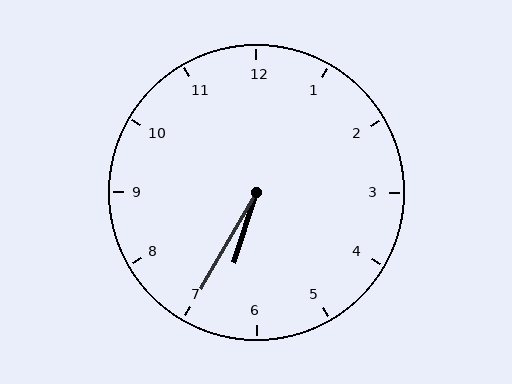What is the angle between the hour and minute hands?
Approximately 12 degrees.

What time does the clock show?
6:35.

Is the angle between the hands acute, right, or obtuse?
It is acute.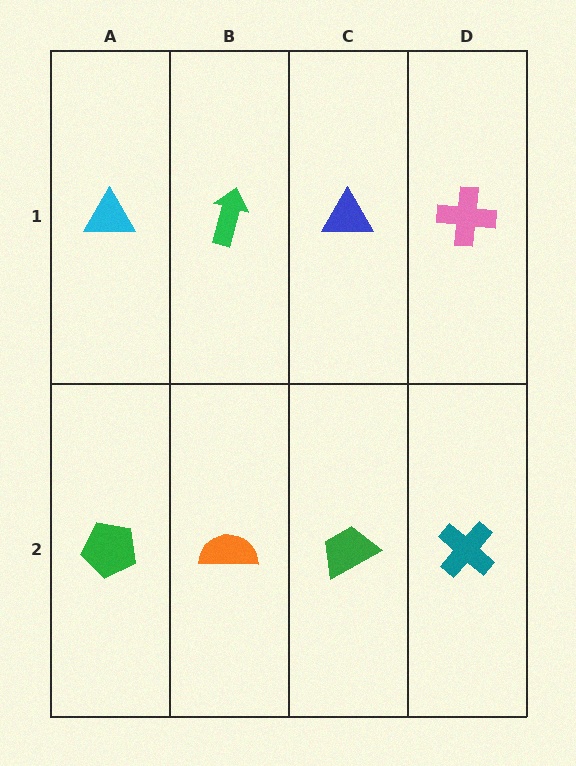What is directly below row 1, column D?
A teal cross.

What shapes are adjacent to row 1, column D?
A teal cross (row 2, column D), a blue triangle (row 1, column C).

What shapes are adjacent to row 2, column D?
A pink cross (row 1, column D), a green trapezoid (row 2, column C).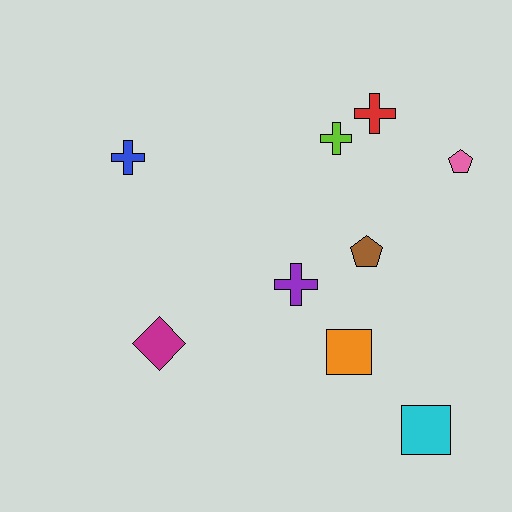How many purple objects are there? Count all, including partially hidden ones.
There is 1 purple object.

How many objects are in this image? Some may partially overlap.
There are 9 objects.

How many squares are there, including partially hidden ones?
There are 2 squares.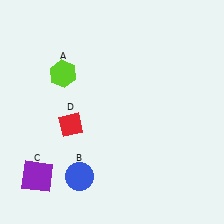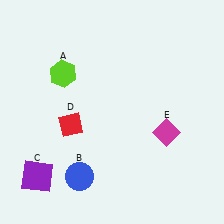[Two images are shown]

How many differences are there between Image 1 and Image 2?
There is 1 difference between the two images.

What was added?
A magenta diamond (E) was added in Image 2.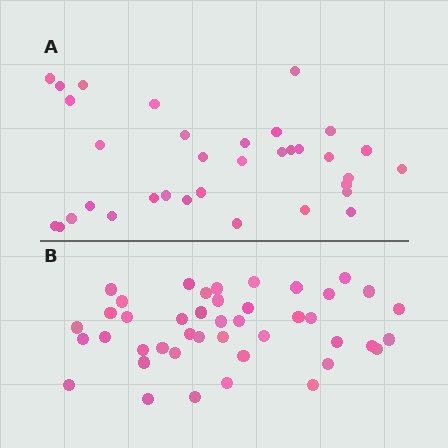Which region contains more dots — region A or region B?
Region B (the bottom region) has more dots.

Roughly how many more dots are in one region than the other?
Region B has roughly 8 or so more dots than region A.